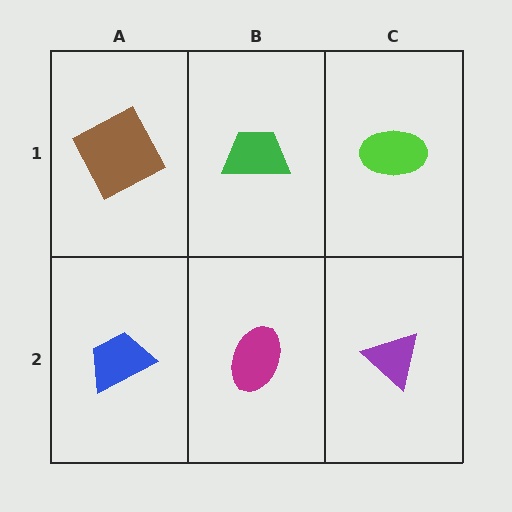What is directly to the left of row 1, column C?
A green trapezoid.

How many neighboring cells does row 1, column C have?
2.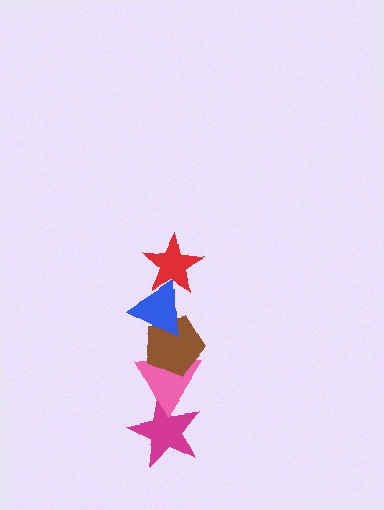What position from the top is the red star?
The red star is 1st from the top.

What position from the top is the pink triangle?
The pink triangle is 4th from the top.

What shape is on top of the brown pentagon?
The blue triangle is on top of the brown pentagon.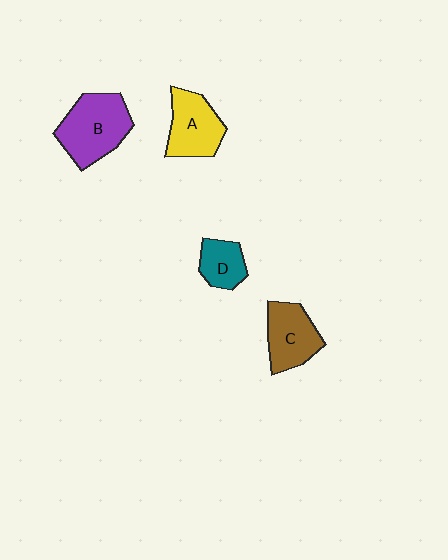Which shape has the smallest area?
Shape D (teal).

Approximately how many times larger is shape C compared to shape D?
Approximately 1.5 times.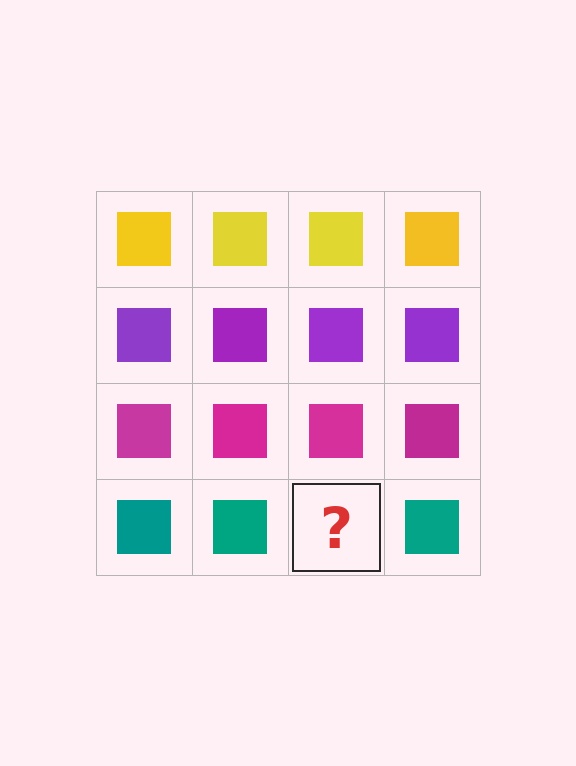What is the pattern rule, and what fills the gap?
The rule is that each row has a consistent color. The gap should be filled with a teal square.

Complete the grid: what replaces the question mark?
The question mark should be replaced with a teal square.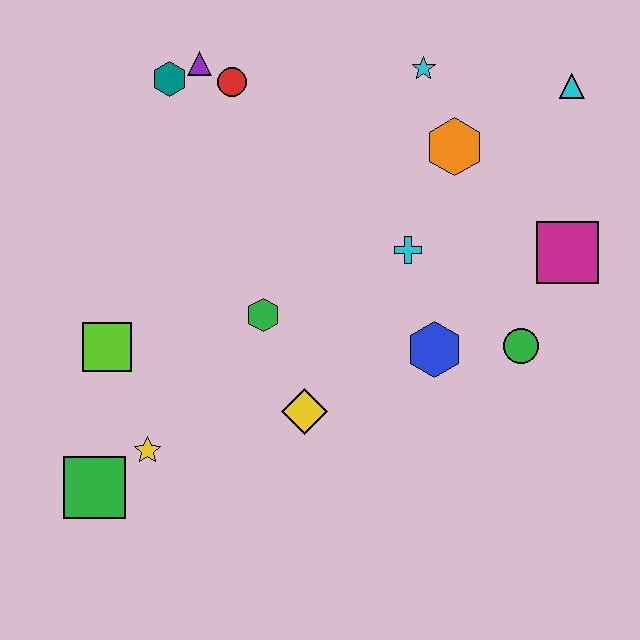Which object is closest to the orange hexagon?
The cyan star is closest to the orange hexagon.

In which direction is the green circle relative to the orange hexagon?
The green circle is below the orange hexagon.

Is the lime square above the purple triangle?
No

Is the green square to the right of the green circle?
No